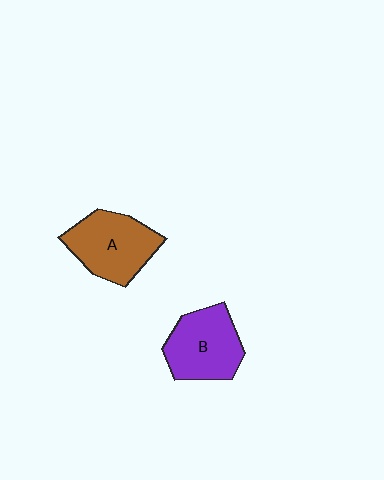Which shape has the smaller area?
Shape B (purple).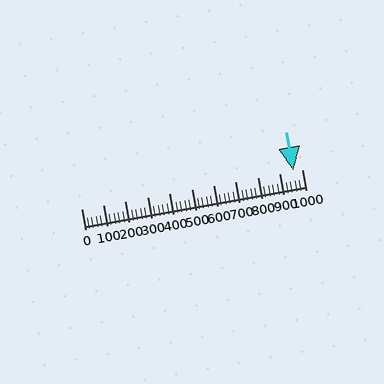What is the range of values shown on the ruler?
The ruler shows values from 0 to 1000.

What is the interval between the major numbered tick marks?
The major tick marks are spaced 100 units apart.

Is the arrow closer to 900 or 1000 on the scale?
The arrow is closer to 1000.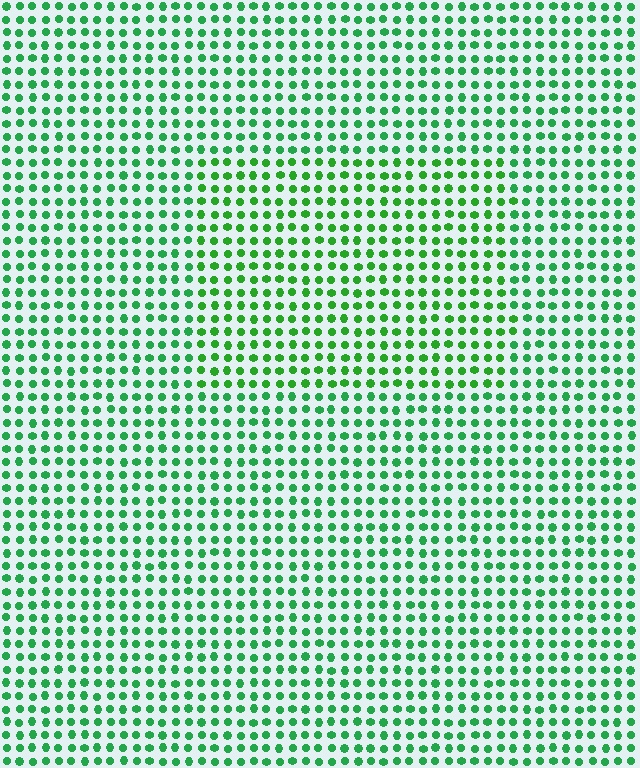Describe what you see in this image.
The image is filled with small green elements in a uniform arrangement. A rectangle-shaped region is visible where the elements are tinted to a slightly different hue, forming a subtle color boundary.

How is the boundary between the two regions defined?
The boundary is defined purely by a slight shift in hue (about 19 degrees). Spacing, size, and orientation are identical on both sides.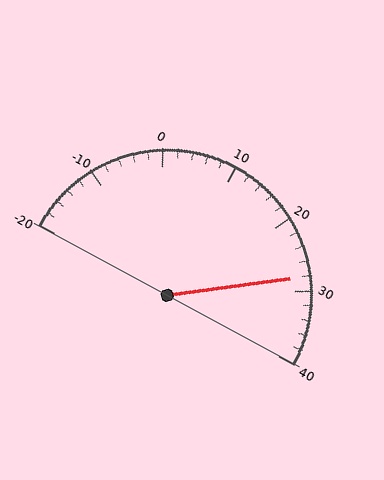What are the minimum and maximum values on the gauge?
The gauge ranges from -20 to 40.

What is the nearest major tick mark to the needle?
The nearest major tick mark is 30.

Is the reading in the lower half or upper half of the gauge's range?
The reading is in the upper half of the range (-20 to 40).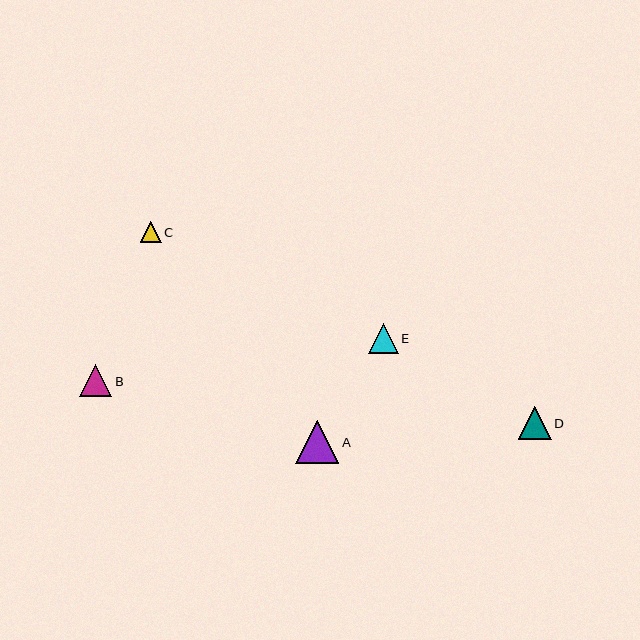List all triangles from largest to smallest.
From largest to smallest: A, D, B, E, C.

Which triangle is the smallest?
Triangle C is the smallest with a size of approximately 21 pixels.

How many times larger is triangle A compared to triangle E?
Triangle A is approximately 1.4 times the size of triangle E.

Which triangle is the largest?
Triangle A is the largest with a size of approximately 43 pixels.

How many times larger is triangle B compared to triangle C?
Triangle B is approximately 1.5 times the size of triangle C.